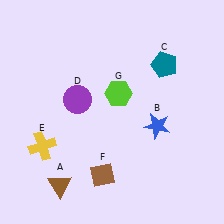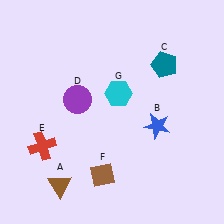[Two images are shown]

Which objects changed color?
E changed from yellow to red. G changed from lime to cyan.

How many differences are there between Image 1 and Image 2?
There are 2 differences between the two images.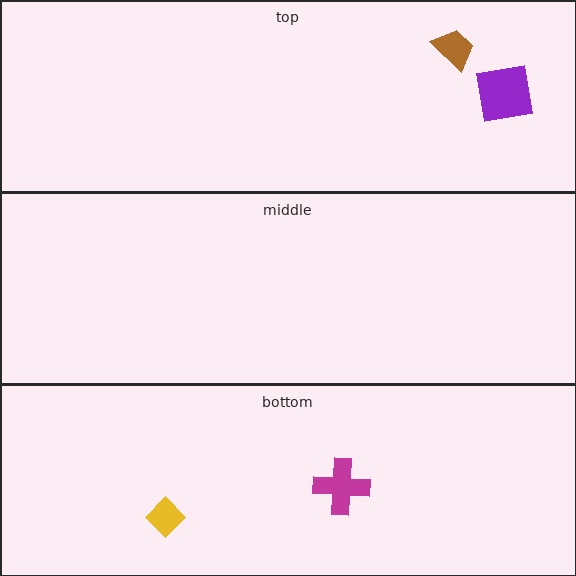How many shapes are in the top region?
2.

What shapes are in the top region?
The purple square, the brown trapezoid.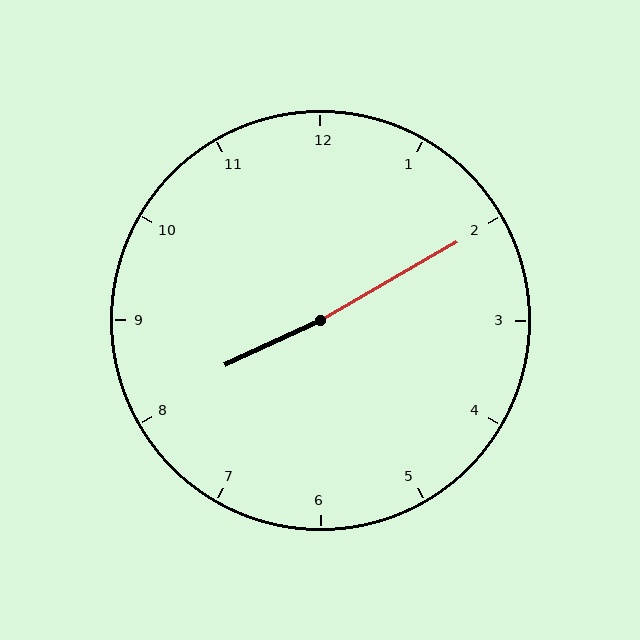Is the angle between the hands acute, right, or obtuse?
It is obtuse.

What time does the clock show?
8:10.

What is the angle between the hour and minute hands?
Approximately 175 degrees.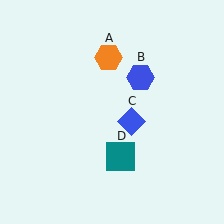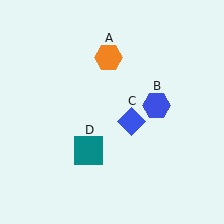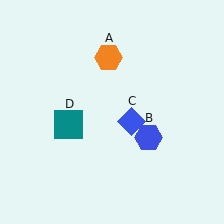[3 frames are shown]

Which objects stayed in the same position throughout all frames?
Orange hexagon (object A) and blue diamond (object C) remained stationary.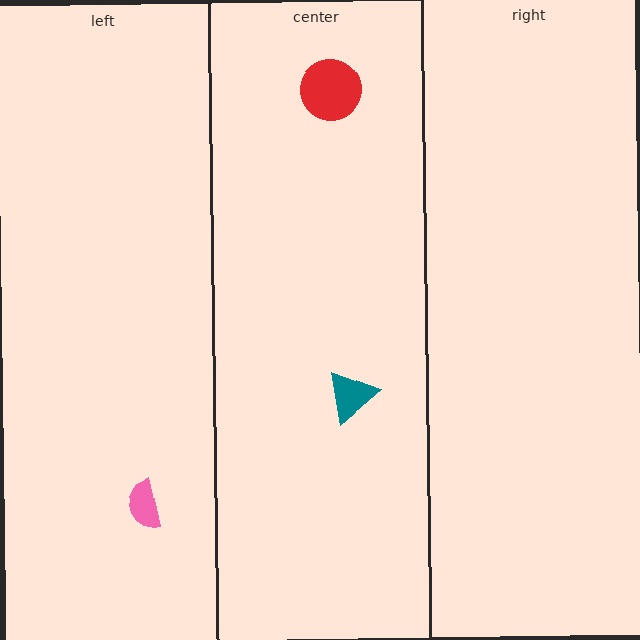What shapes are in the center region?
The red circle, the teal triangle.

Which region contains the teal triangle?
The center region.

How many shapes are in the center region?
2.